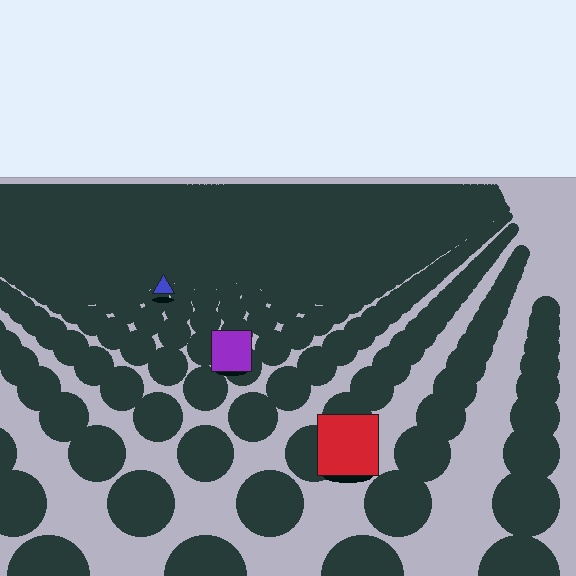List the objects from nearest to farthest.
From nearest to farthest: the red square, the purple square, the blue triangle.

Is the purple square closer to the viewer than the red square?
No. The red square is closer — you can tell from the texture gradient: the ground texture is coarser near it.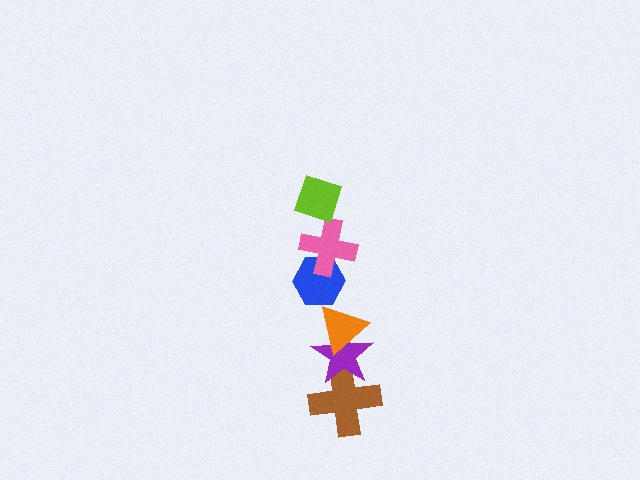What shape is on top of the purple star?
The orange triangle is on top of the purple star.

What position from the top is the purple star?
The purple star is 5th from the top.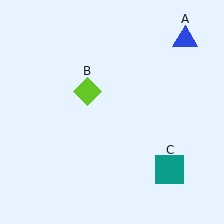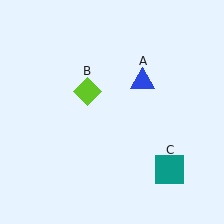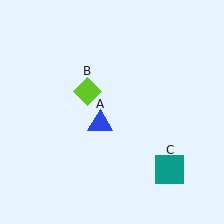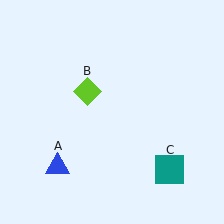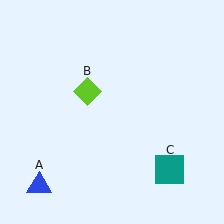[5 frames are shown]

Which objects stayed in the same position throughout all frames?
Lime diamond (object B) and teal square (object C) remained stationary.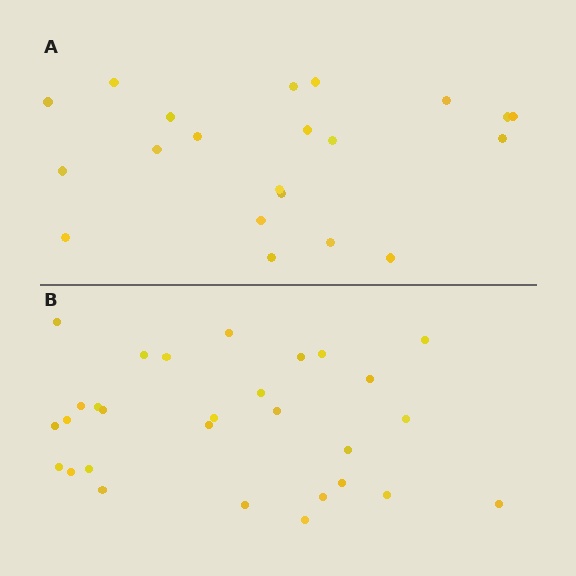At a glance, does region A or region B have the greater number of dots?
Region B (the bottom region) has more dots.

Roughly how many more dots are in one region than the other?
Region B has roughly 8 or so more dots than region A.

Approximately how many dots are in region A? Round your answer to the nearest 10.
About 20 dots. (The exact count is 21, which rounds to 20.)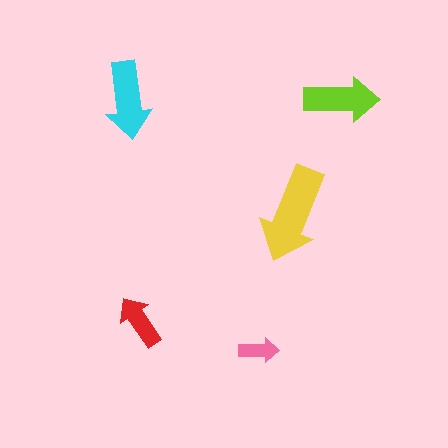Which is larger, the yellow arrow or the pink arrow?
The yellow one.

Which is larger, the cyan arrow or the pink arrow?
The cyan one.